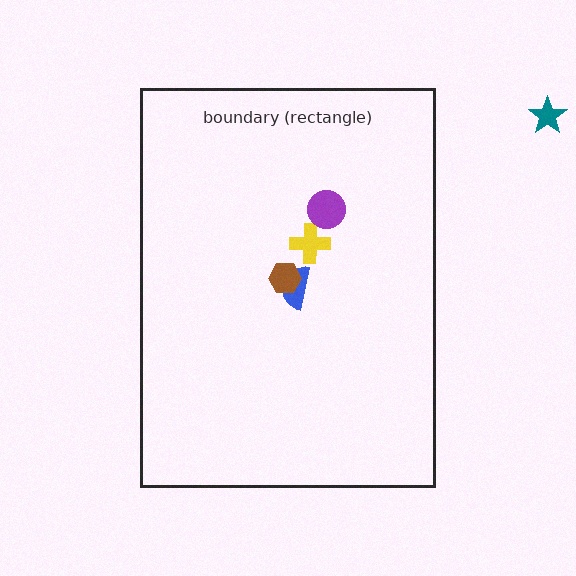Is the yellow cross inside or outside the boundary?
Inside.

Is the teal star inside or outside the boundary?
Outside.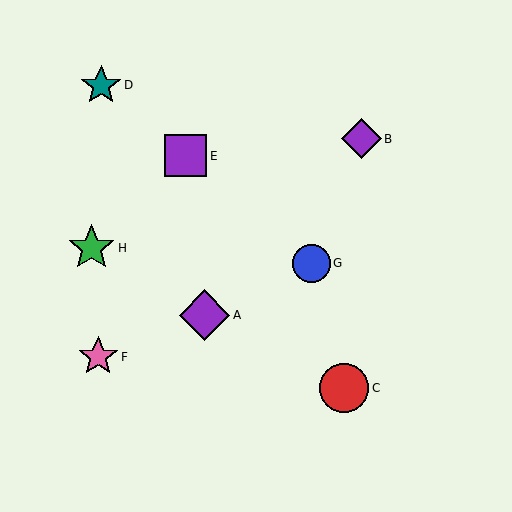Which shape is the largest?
The purple diamond (labeled A) is the largest.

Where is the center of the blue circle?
The center of the blue circle is at (311, 263).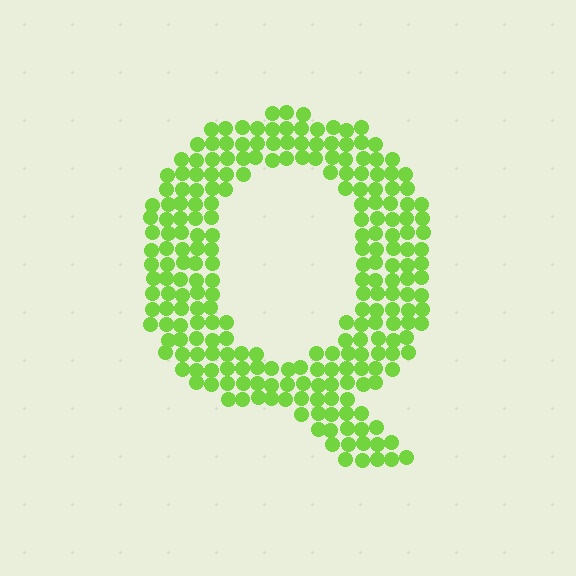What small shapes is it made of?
It is made of small circles.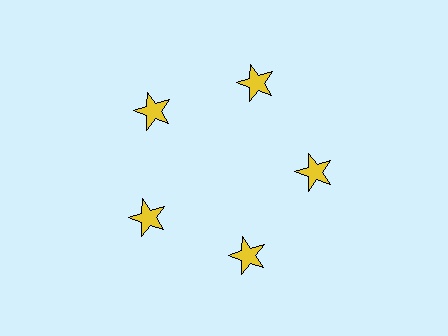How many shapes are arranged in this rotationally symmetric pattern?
There are 5 shapes, arranged in 5 groups of 1.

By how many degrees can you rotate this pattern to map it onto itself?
The pattern maps onto itself every 72 degrees of rotation.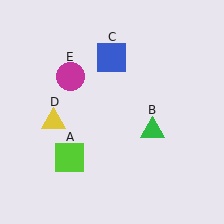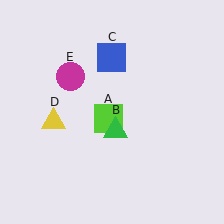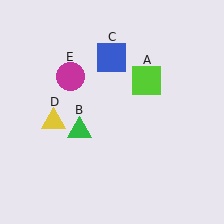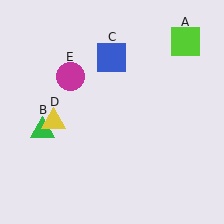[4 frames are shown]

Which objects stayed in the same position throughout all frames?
Blue square (object C) and yellow triangle (object D) and magenta circle (object E) remained stationary.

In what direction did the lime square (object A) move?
The lime square (object A) moved up and to the right.